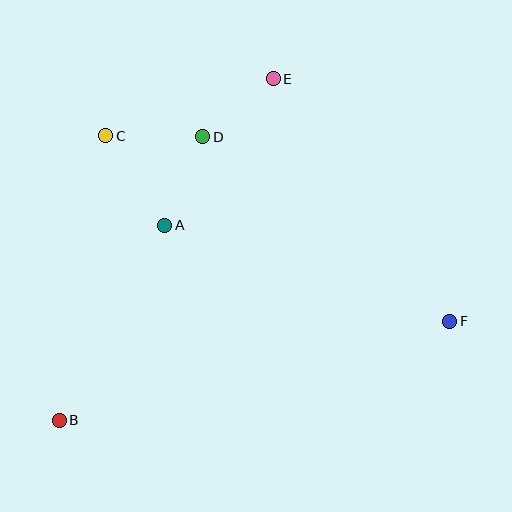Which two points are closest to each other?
Points D and E are closest to each other.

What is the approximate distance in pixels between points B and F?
The distance between B and F is approximately 403 pixels.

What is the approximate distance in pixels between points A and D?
The distance between A and D is approximately 97 pixels.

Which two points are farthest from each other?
Points B and E are farthest from each other.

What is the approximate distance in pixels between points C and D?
The distance between C and D is approximately 97 pixels.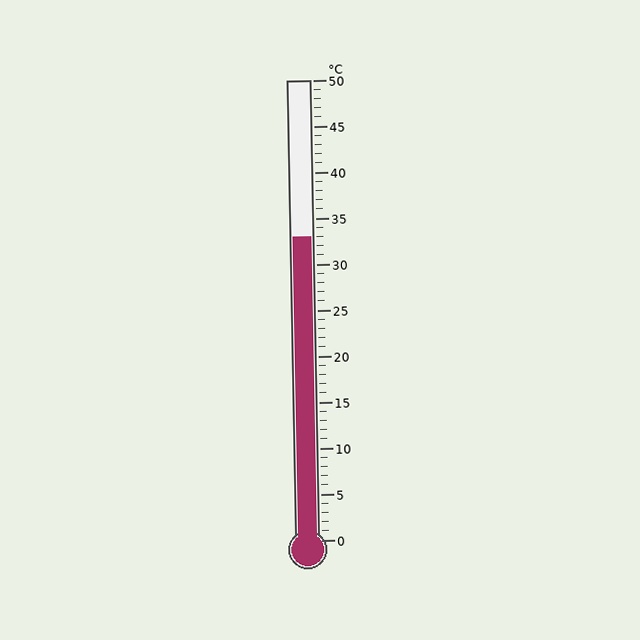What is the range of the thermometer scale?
The thermometer scale ranges from 0°C to 50°C.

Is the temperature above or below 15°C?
The temperature is above 15°C.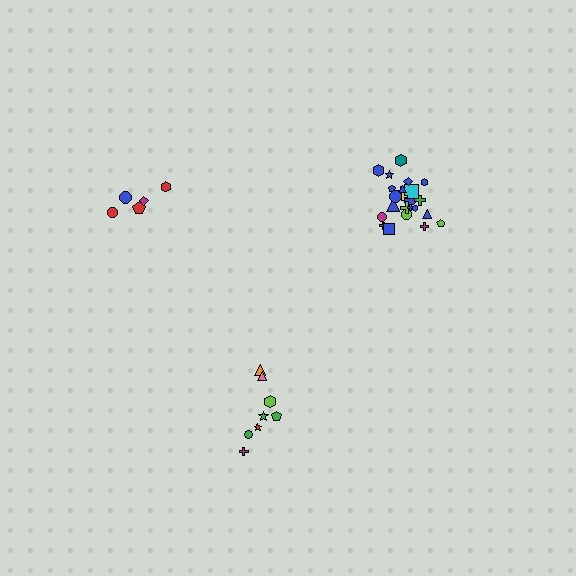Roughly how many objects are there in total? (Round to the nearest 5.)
Roughly 40 objects in total.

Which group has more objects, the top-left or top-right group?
The top-right group.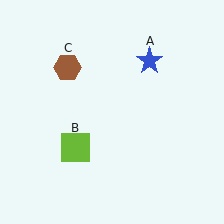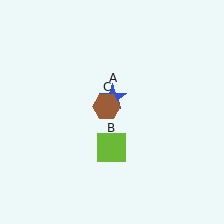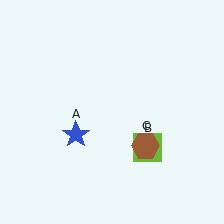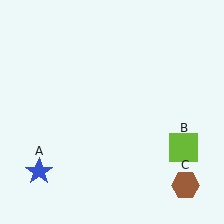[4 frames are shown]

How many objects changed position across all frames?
3 objects changed position: blue star (object A), lime square (object B), brown hexagon (object C).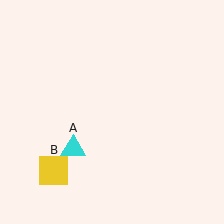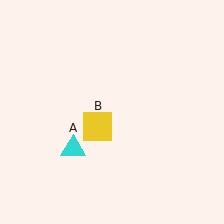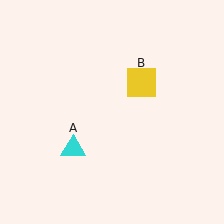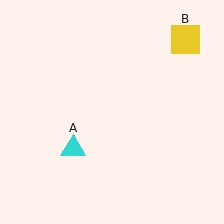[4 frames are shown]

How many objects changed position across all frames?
1 object changed position: yellow square (object B).